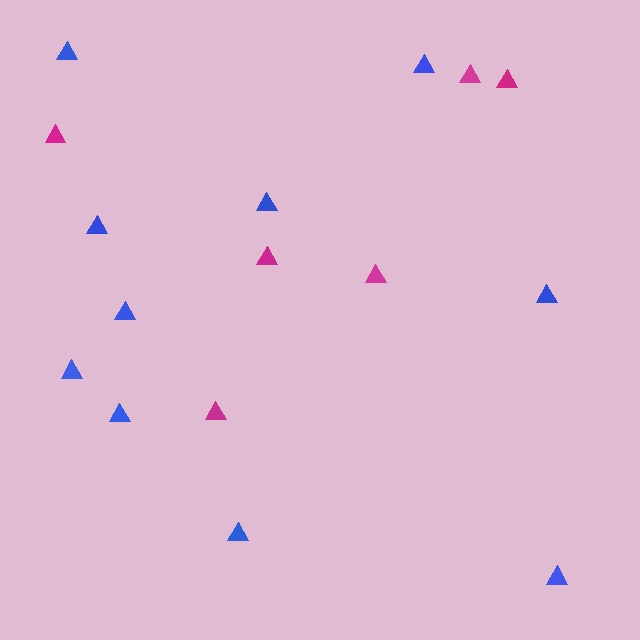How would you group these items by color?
There are 2 groups: one group of blue triangles (10) and one group of magenta triangles (6).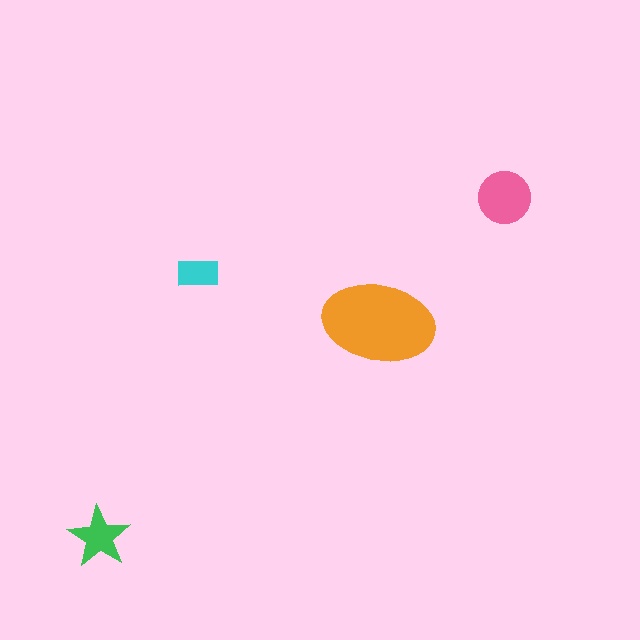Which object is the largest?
The orange ellipse.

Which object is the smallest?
The cyan rectangle.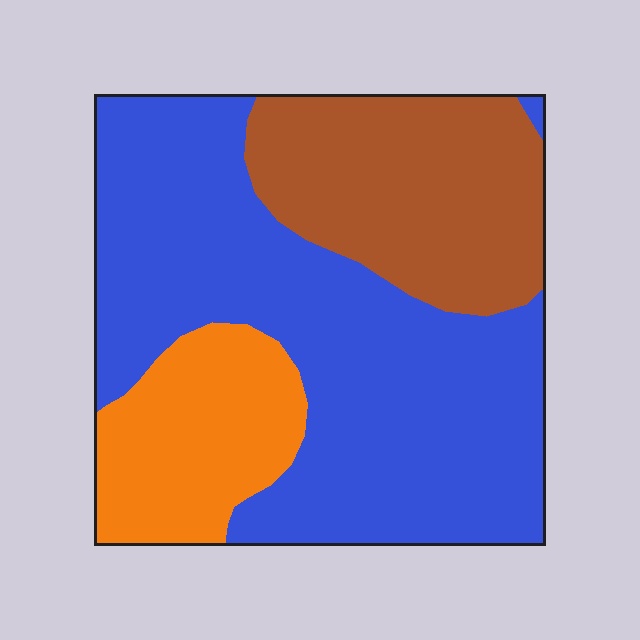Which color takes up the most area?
Blue, at roughly 55%.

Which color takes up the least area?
Orange, at roughly 20%.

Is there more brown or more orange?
Brown.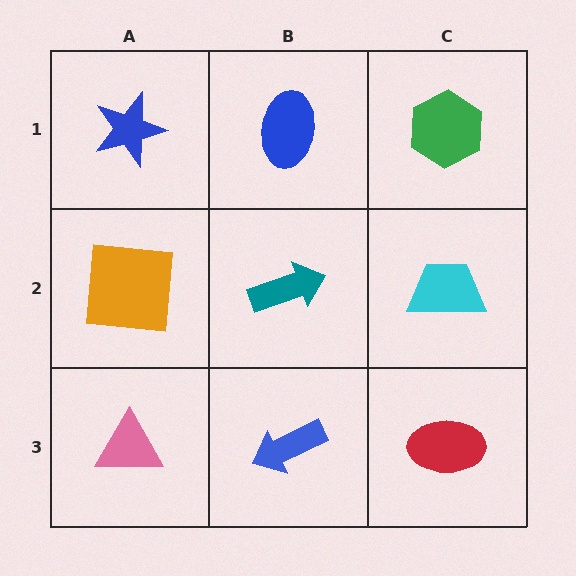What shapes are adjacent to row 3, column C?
A cyan trapezoid (row 2, column C), a blue arrow (row 3, column B).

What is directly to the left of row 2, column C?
A teal arrow.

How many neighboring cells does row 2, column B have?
4.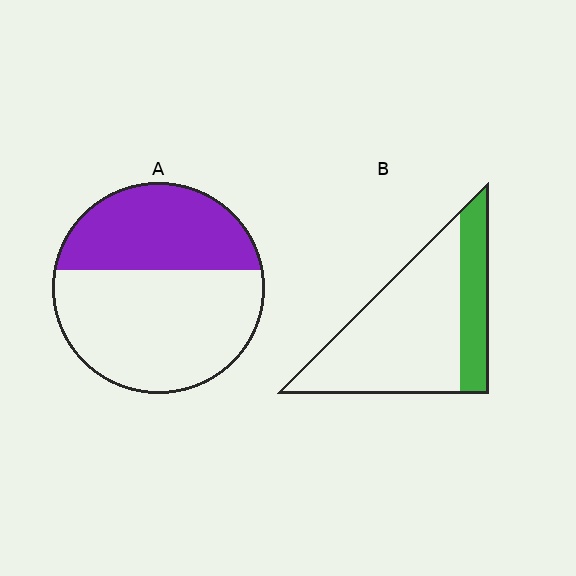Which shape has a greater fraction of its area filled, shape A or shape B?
Shape A.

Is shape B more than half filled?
No.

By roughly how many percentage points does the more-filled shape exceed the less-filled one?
By roughly 15 percentage points (A over B).